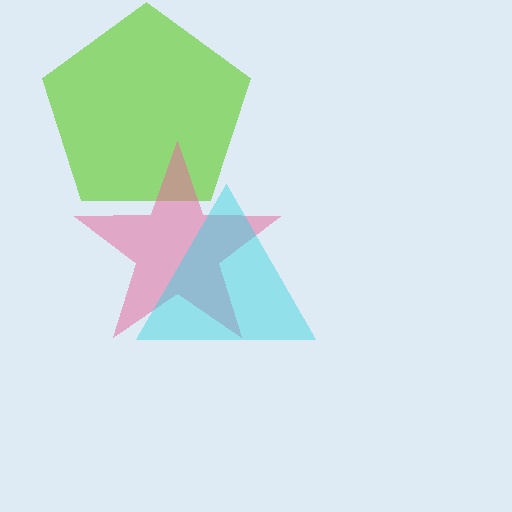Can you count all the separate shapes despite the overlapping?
Yes, there are 3 separate shapes.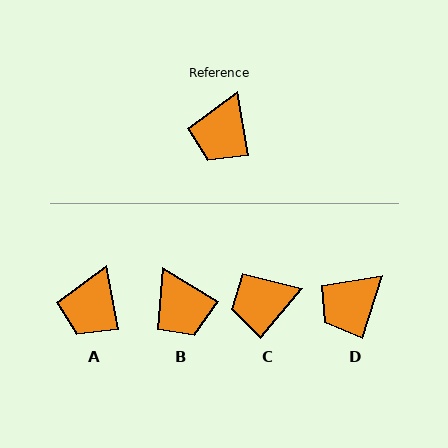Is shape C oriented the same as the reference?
No, it is off by about 50 degrees.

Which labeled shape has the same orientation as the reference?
A.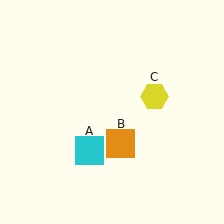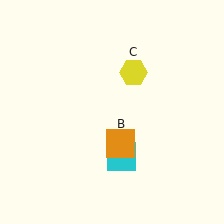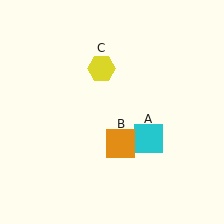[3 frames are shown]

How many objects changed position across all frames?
2 objects changed position: cyan square (object A), yellow hexagon (object C).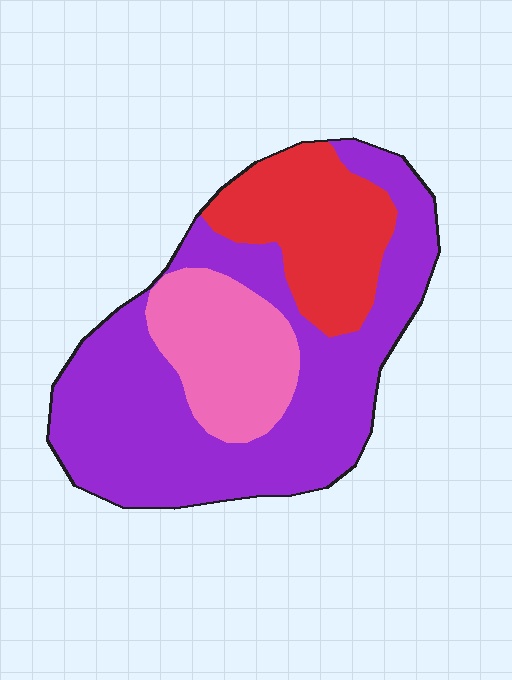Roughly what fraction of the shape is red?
Red takes up about one fifth (1/5) of the shape.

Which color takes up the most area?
Purple, at roughly 60%.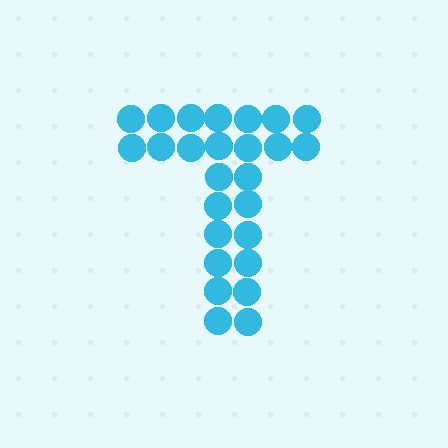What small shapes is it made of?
It is made of small circles.